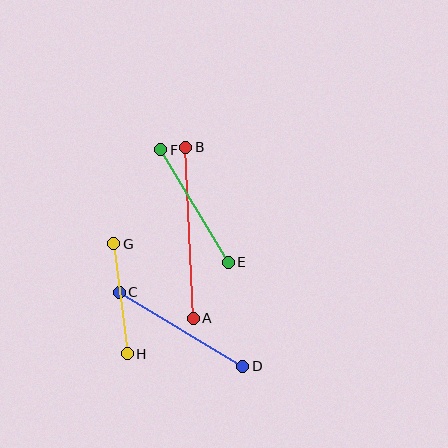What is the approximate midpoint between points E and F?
The midpoint is at approximately (195, 206) pixels.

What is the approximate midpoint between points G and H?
The midpoint is at approximately (121, 299) pixels.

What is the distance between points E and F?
The distance is approximately 131 pixels.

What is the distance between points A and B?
The distance is approximately 172 pixels.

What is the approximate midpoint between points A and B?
The midpoint is at approximately (190, 233) pixels.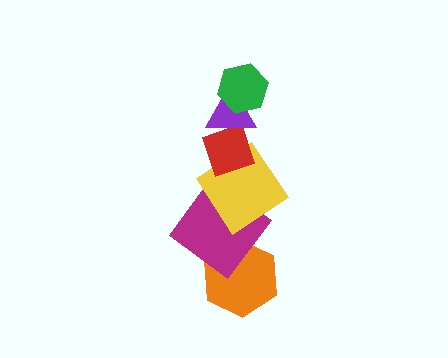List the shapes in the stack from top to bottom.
From top to bottom: the green hexagon, the purple triangle, the red diamond, the yellow diamond, the magenta diamond, the orange hexagon.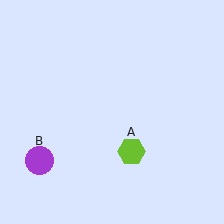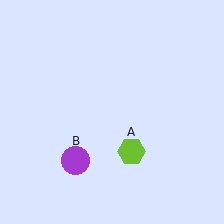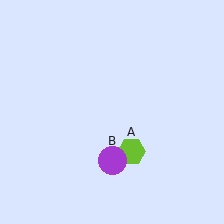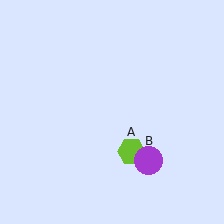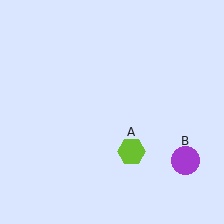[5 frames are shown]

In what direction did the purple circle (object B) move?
The purple circle (object B) moved right.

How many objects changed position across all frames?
1 object changed position: purple circle (object B).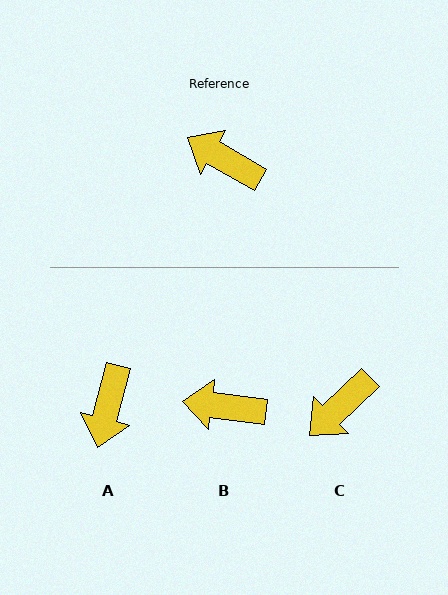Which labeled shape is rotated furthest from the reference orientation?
A, about 105 degrees away.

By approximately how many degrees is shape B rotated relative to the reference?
Approximately 23 degrees counter-clockwise.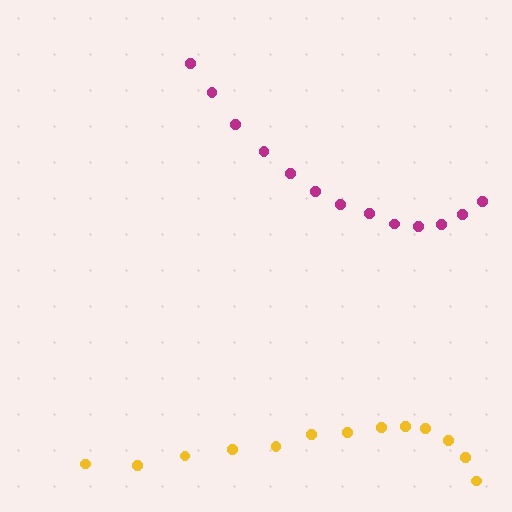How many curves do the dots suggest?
There are 2 distinct paths.